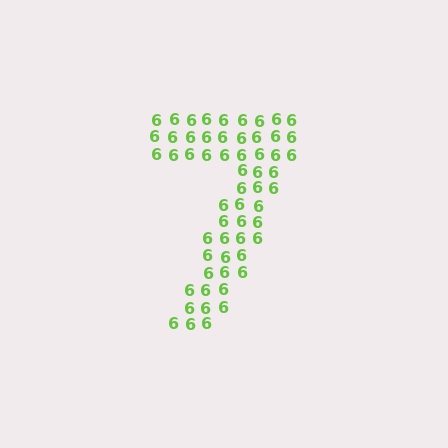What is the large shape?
The large shape is the digit 7.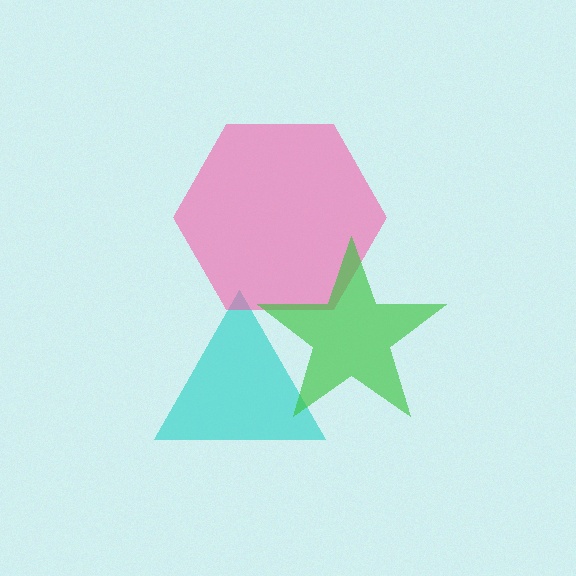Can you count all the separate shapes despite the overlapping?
Yes, there are 3 separate shapes.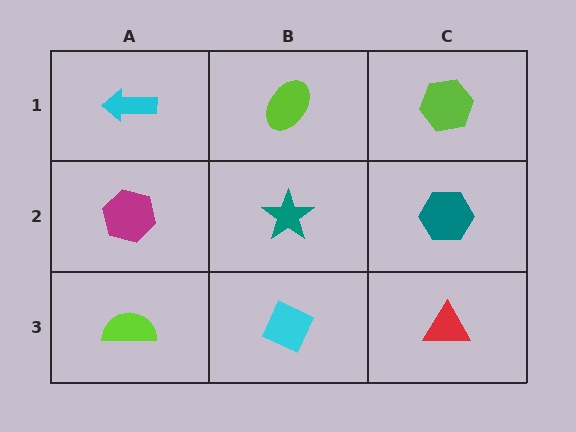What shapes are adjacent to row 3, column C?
A teal hexagon (row 2, column C), a cyan diamond (row 3, column B).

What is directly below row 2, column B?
A cyan diamond.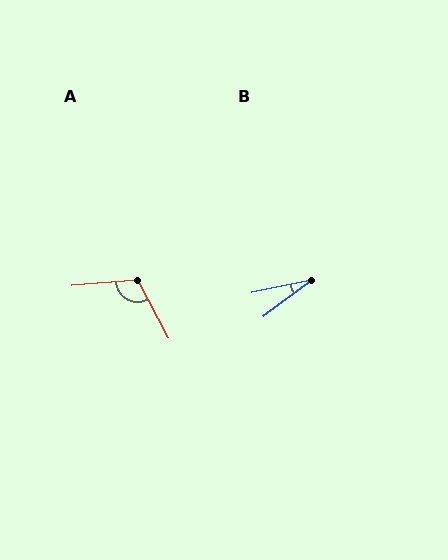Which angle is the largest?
A, at approximately 113 degrees.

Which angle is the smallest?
B, at approximately 25 degrees.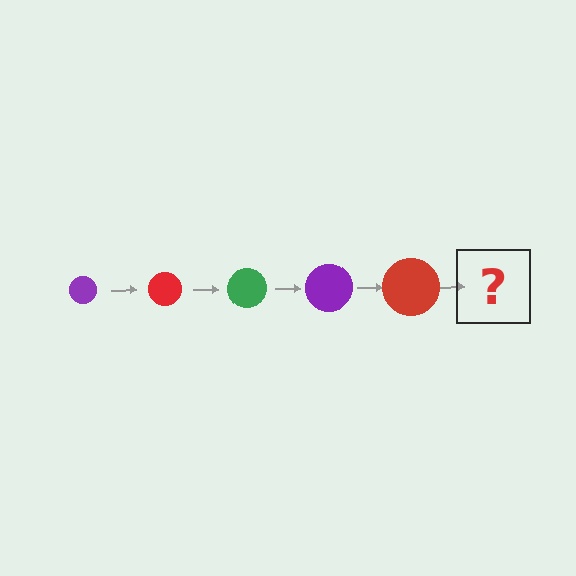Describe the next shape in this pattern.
It should be a green circle, larger than the previous one.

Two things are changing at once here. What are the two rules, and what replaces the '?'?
The two rules are that the circle grows larger each step and the color cycles through purple, red, and green. The '?' should be a green circle, larger than the previous one.